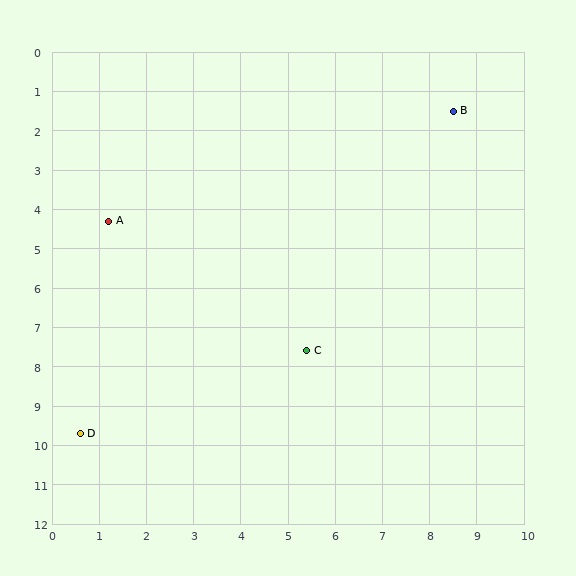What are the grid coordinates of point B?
Point B is at approximately (8.5, 1.5).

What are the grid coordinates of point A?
Point A is at approximately (1.2, 4.3).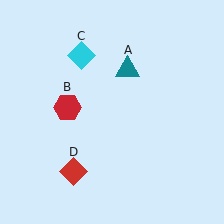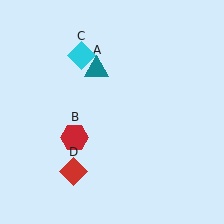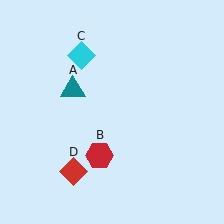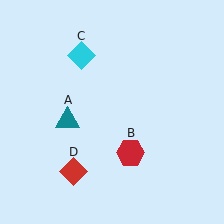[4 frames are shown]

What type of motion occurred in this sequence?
The teal triangle (object A), red hexagon (object B) rotated counterclockwise around the center of the scene.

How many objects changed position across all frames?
2 objects changed position: teal triangle (object A), red hexagon (object B).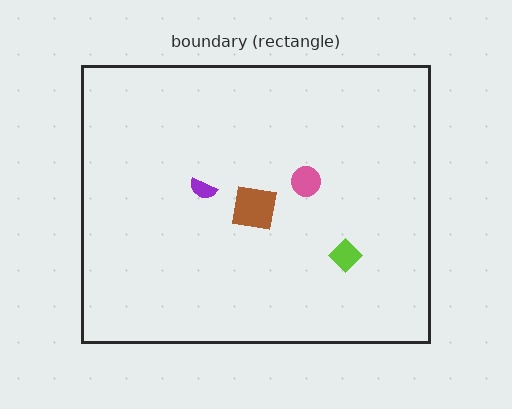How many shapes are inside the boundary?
4 inside, 0 outside.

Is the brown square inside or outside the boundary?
Inside.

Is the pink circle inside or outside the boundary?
Inside.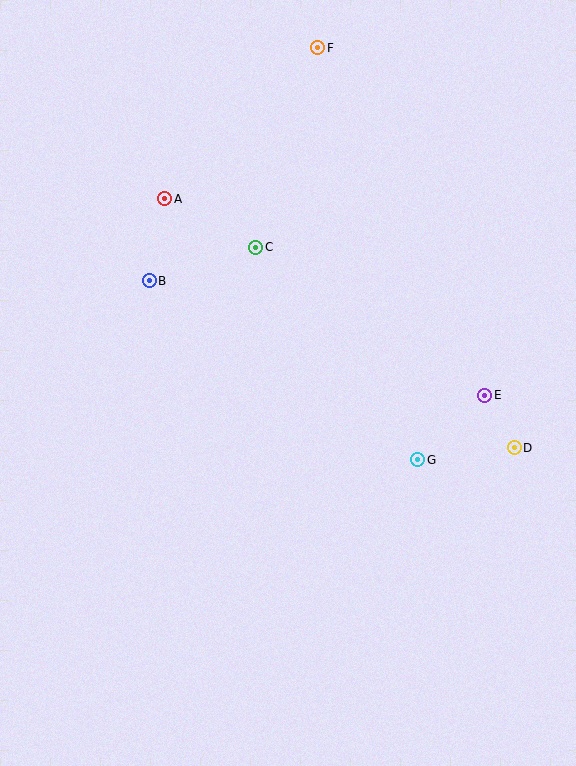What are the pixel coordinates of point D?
Point D is at (514, 448).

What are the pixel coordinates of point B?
Point B is at (149, 281).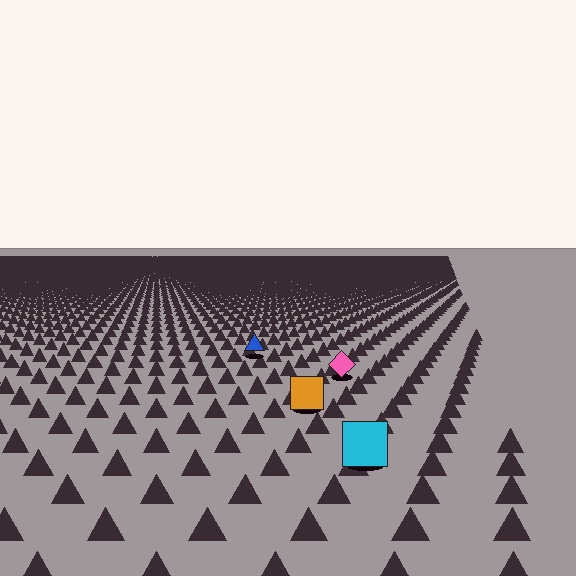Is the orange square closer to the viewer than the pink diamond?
Yes. The orange square is closer — you can tell from the texture gradient: the ground texture is coarser near it.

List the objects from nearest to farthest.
From nearest to farthest: the cyan square, the orange square, the pink diamond, the blue triangle.